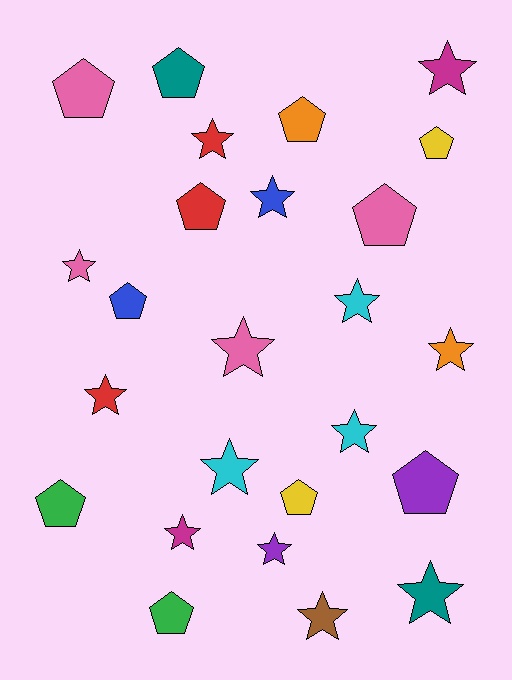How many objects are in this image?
There are 25 objects.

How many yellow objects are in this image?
There are 2 yellow objects.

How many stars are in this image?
There are 14 stars.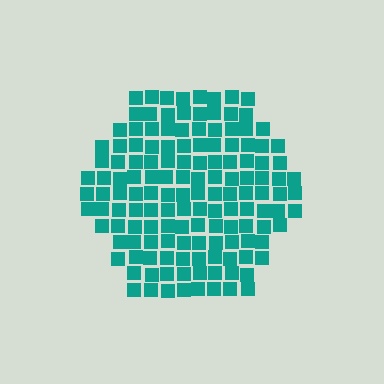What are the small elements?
The small elements are squares.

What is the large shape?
The large shape is a hexagon.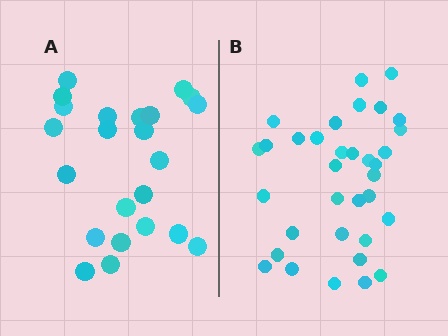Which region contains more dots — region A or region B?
Region B (the right region) has more dots.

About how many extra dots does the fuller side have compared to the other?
Region B has roughly 12 or so more dots than region A.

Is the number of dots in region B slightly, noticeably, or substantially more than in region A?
Region B has substantially more. The ratio is roughly 1.5 to 1.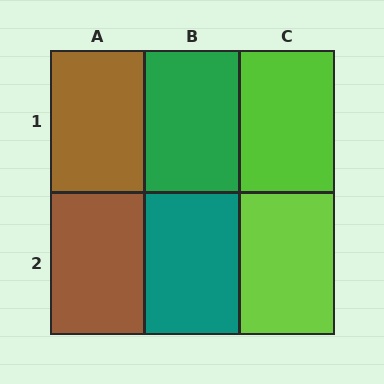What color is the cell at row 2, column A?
Brown.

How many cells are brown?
2 cells are brown.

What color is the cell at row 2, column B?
Teal.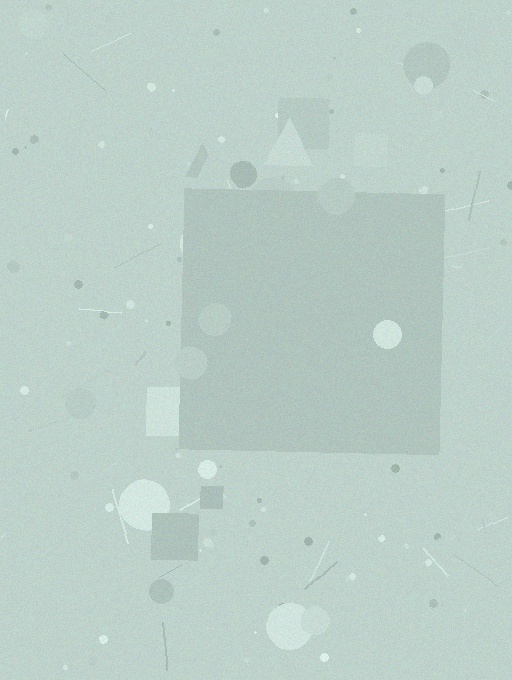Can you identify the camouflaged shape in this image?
The camouflaged shape is a square.